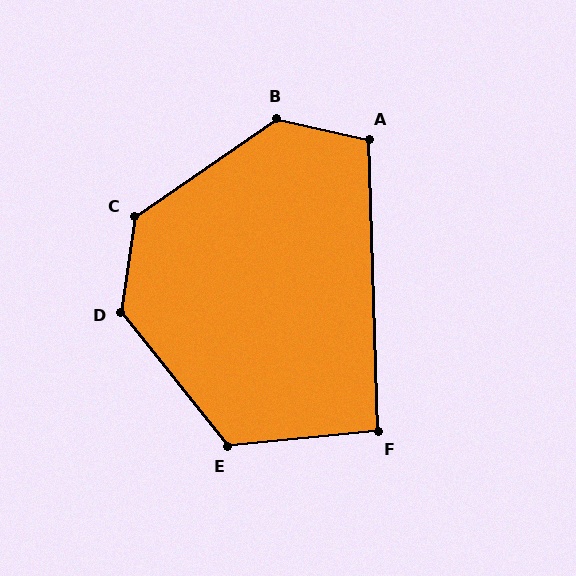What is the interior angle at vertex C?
Approximately 133 degrees (obtuse).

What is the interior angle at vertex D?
Approximately 133 degrees (obtuse).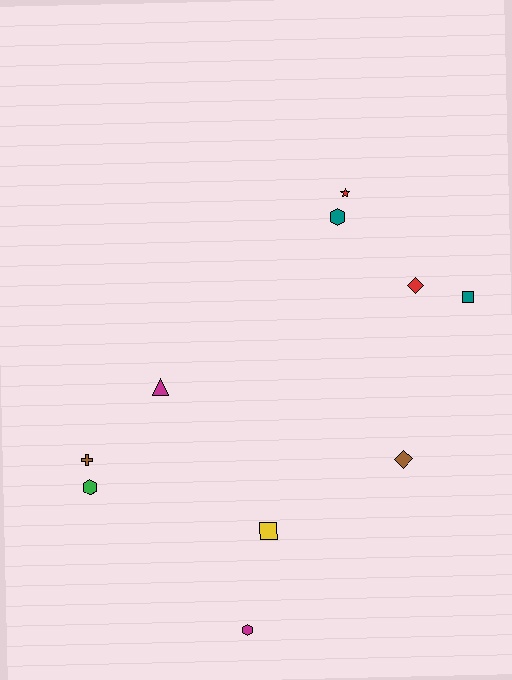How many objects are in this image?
There are 10 objects.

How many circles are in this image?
There are no circles.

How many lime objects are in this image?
There are no lime objects.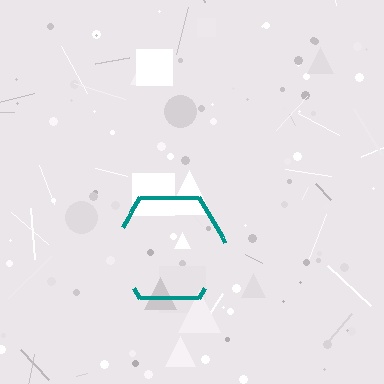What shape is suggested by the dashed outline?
The dashed outline suggests a hexagon.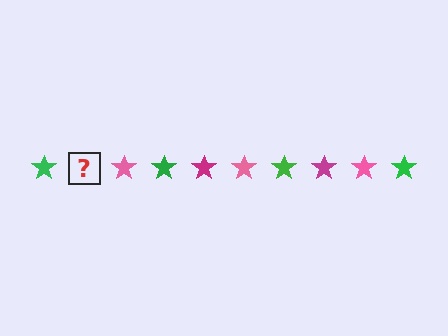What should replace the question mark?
The question mark should be replaced with a magenta star.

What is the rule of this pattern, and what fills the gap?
The rule is that the pattern cycles through green, magenta, pink stars. The gap should be filled with a magenta star.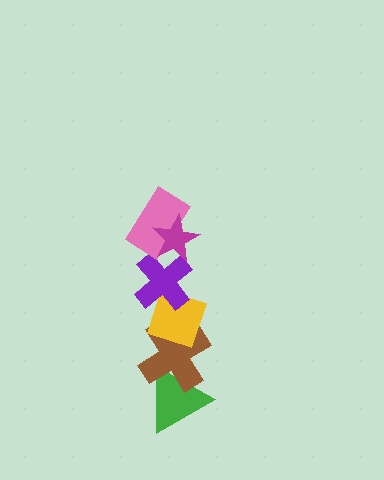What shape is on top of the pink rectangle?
The magenta star is on top of the pink rectangle.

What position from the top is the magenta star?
The magenta star is 1st from the top.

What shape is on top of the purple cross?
The pink rectangle is on top of the purple cross.